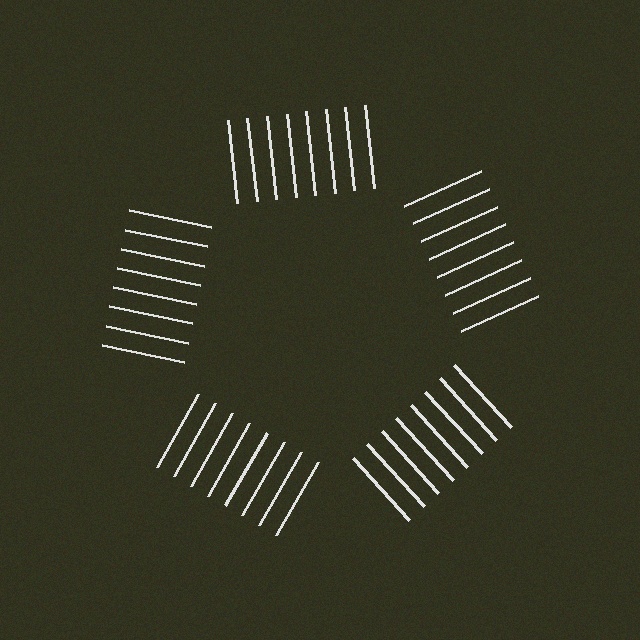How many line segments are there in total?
40 — 8 along each of the 5 edges.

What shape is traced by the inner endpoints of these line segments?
An illusory pentagon — the line segments terminate on its edges but no continuous stroke is drawn.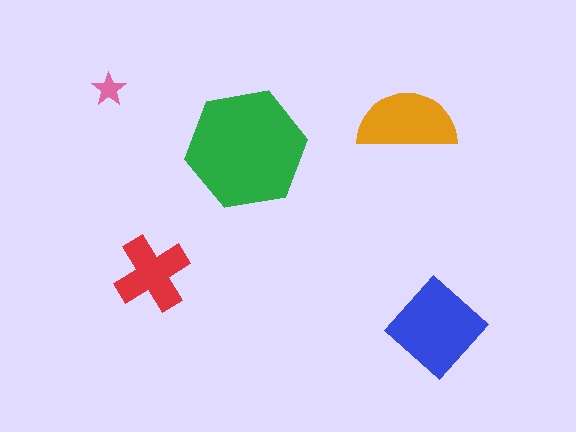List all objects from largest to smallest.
The green hexagon, the blue diamond, the orange semicircle, the red cross, the pink star.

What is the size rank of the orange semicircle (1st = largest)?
3rd.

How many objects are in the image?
There are 5 objects in the image.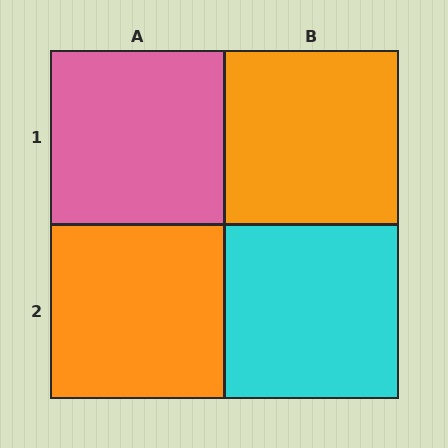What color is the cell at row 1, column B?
Orange.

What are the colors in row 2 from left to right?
Orange, cyan.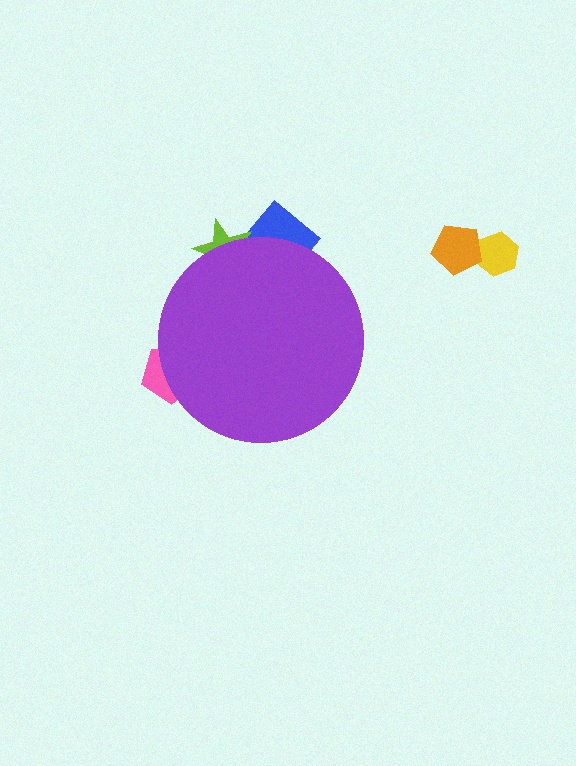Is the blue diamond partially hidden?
Yes, the blue diamond is partially hidden behind the purple circle.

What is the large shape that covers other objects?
A purple circle.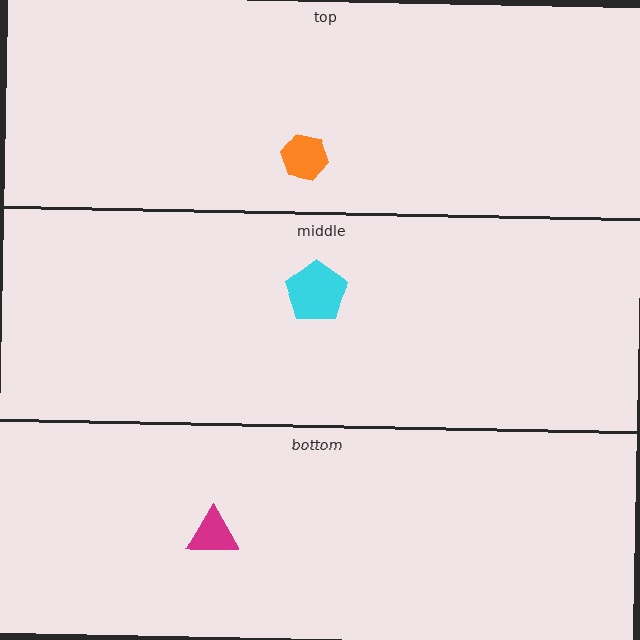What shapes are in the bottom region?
The magenta triangle.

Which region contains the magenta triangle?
The bottom region.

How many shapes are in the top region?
1.